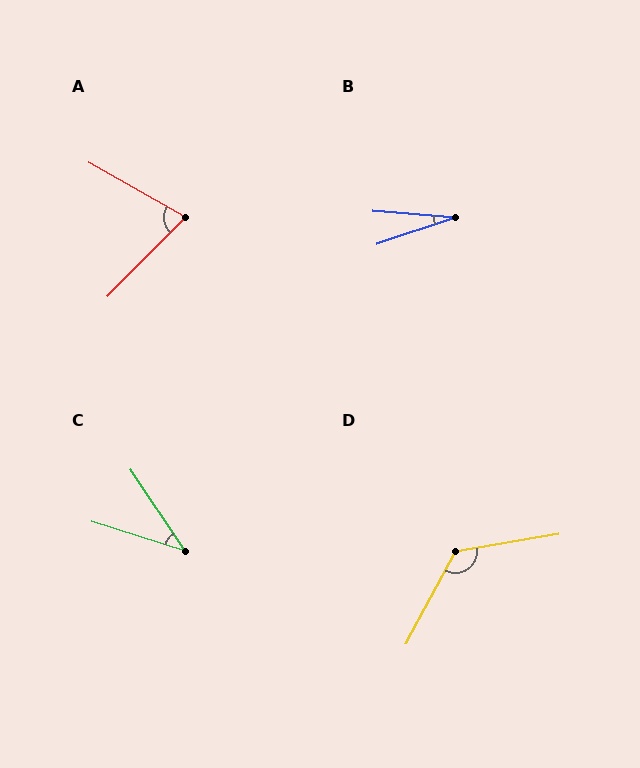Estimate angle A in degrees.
Approximately 75 degrees.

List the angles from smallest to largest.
B (23°), C (38°), A (75°), D (128°).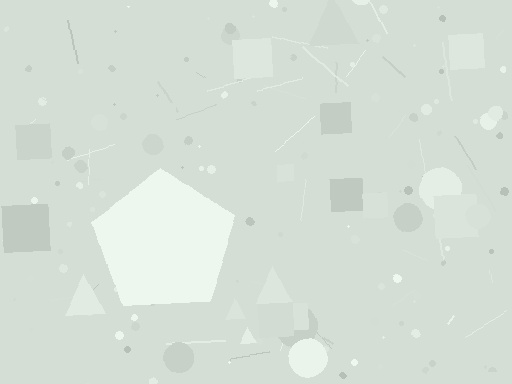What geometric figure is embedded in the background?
A pentagon is embedded in the background.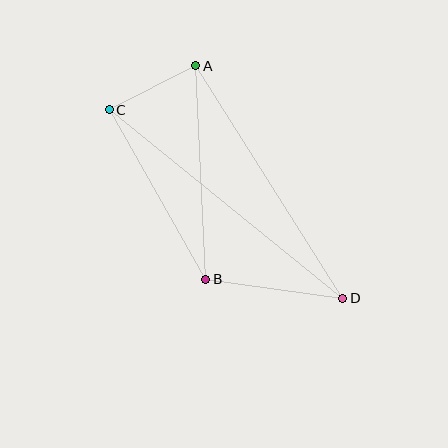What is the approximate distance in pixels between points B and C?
The distance between B and C is approximately 195 pixels.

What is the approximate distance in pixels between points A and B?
The distance between A and B is approximately 214 pixels.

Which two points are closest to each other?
Points A and C are closest to each other.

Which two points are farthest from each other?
Points C and D are farthest from each other.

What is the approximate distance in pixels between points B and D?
The distance between B and D is approximately 138 pixels.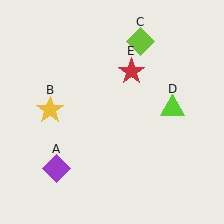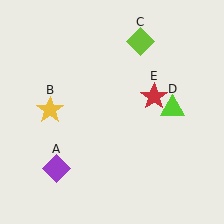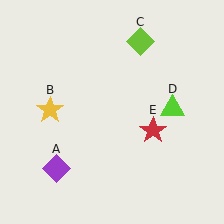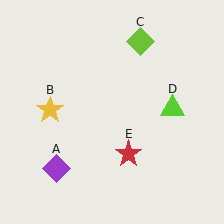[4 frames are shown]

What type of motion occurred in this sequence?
The red star (object E) rotated clockwise around the center of the scene.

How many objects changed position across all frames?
1 object changed position: red star (object E).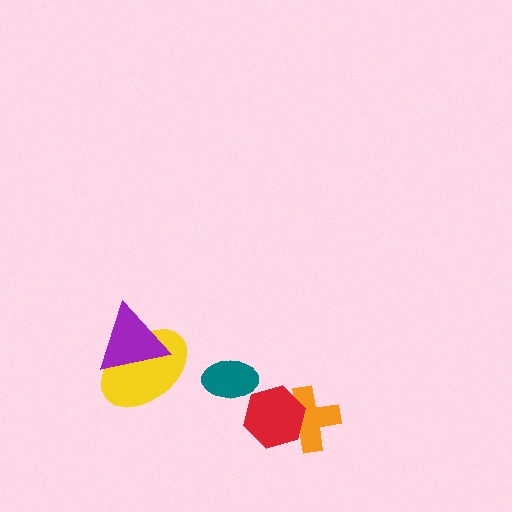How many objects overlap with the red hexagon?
1 object overlaps with the red hexagon.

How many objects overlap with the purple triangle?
1 object overlaps with the purple triangle.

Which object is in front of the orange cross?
The red hexagon is in front of the orange cross.